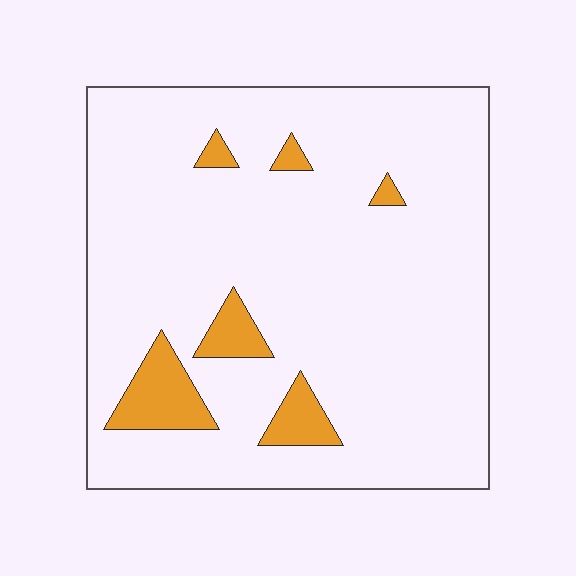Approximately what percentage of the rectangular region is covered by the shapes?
Approximately 10%.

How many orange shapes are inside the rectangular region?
6.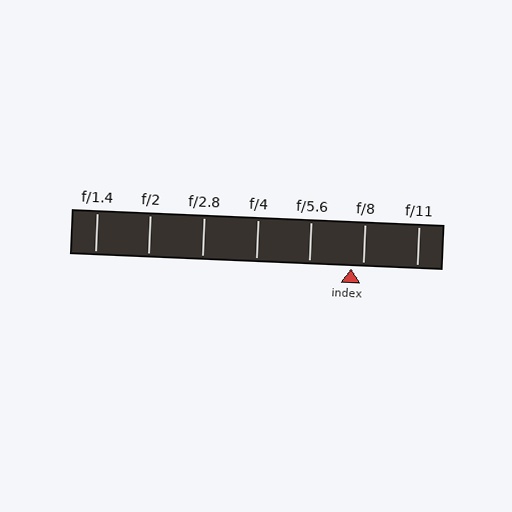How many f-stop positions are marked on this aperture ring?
There are 7 f-stop positions marked.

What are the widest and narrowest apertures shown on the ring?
The widest aperture shown is f/1.4 and the narrowest is f/11.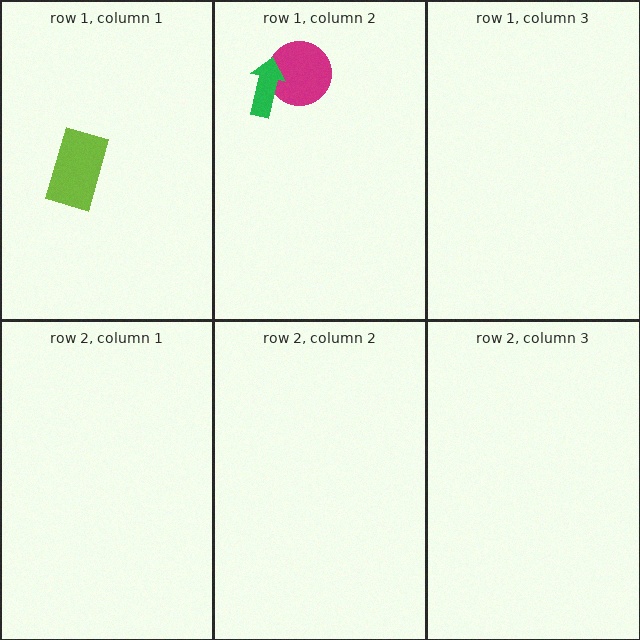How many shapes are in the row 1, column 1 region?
1.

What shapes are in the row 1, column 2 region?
The magenta circle, the green arrow.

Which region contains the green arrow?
The row 1, column 2 region.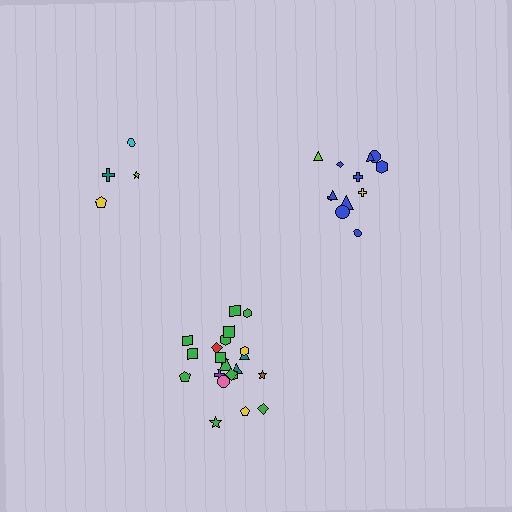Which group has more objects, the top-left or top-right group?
The top-right group.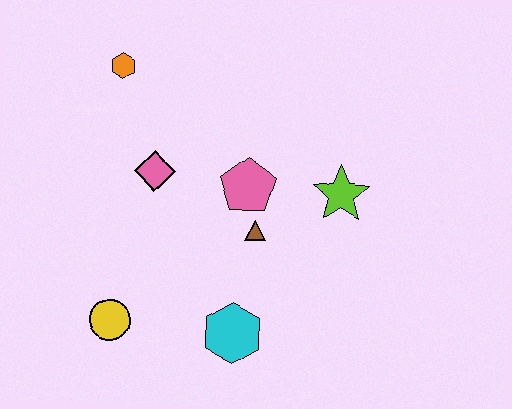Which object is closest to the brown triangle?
The pink pentagon is closest to the brown triangle.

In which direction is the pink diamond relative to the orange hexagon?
The pink diamond is below the orange hexagon.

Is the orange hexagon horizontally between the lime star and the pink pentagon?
No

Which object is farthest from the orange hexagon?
The cyan hexagon is farthest from the orange hexagon.